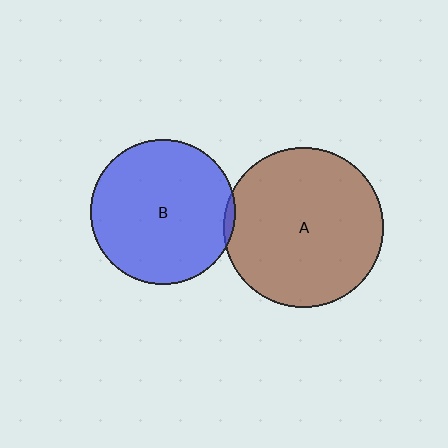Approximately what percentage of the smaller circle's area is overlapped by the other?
Approximately 5%.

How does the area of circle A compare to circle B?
Approximately 1.2 times.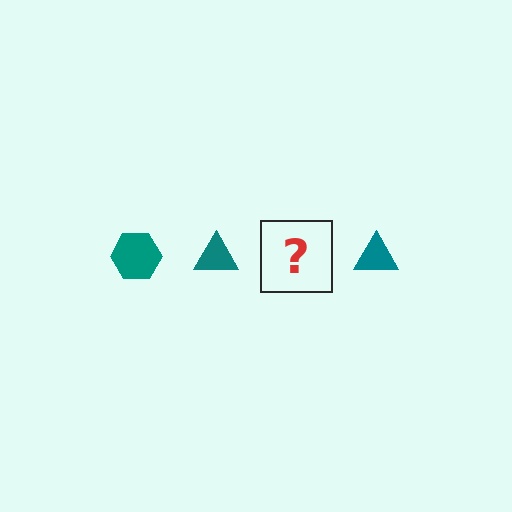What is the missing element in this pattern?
The missing element is a teal hexagon.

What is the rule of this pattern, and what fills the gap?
The rule is that the pattern cycles through hexagon, triangle shapes in teal. The gap should be filled with a teal hexagon.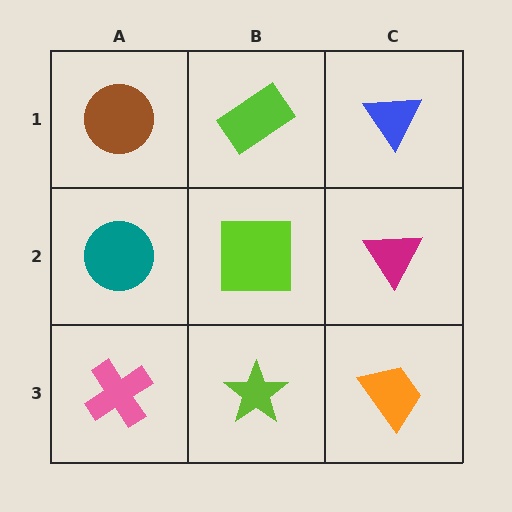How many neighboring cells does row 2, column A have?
3.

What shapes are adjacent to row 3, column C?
A magenta triangle (row 2, column C), a lime star (row 3, column B).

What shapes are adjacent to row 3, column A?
A teal circle (row 2, column A), a lime star (row 3, column B).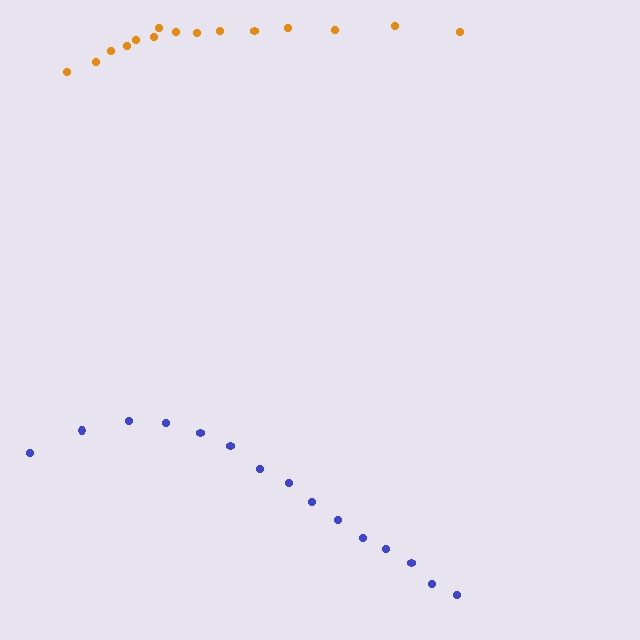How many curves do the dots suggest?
There are 2 distinct paths.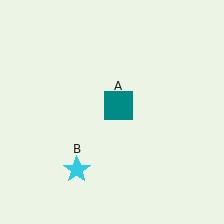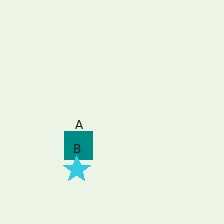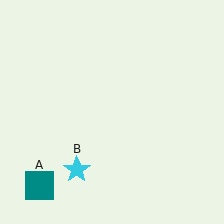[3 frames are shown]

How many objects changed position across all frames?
1 object changed position: teal square (object A).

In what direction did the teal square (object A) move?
The teal square (object A) moved down and to the left.